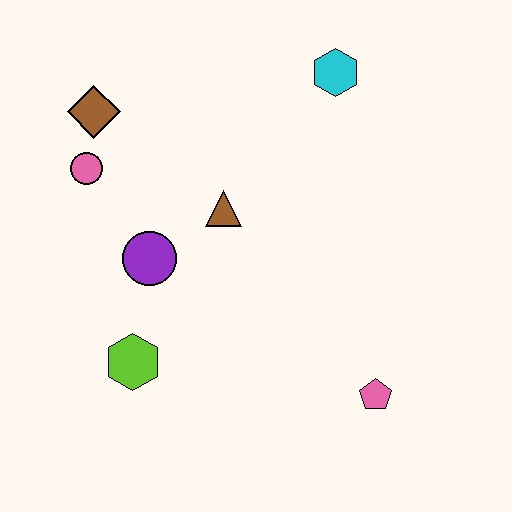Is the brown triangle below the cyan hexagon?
Yes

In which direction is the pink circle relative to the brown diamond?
The pink circle is below the brown diamond.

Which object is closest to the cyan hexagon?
The brown triangle is closest to the cyan hexagon.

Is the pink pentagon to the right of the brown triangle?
Yes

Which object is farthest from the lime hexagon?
The cyan hexagon is farthest from the lime hexagon.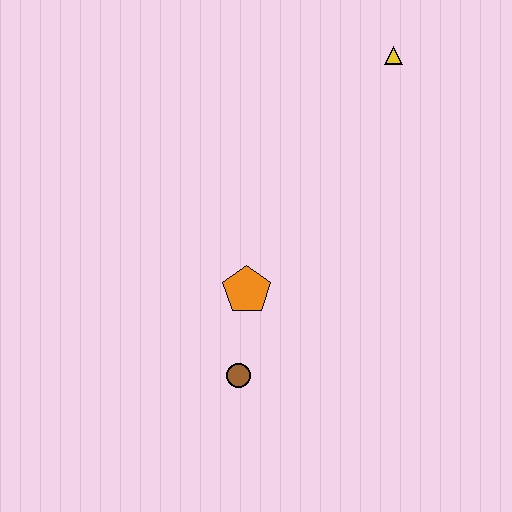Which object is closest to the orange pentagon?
The brown circle is closest to the orange pentagon.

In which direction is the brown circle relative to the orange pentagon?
The brown circle is below the orange pentagon.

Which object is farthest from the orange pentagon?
The yellow triangle is farthest from the orange pentagon.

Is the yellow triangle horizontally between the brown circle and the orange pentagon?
No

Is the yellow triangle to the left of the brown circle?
No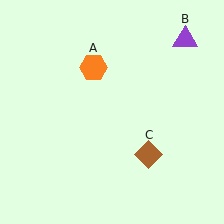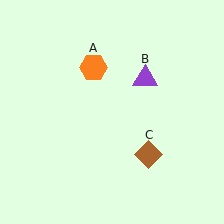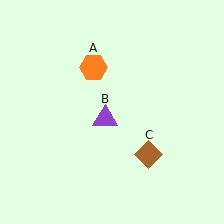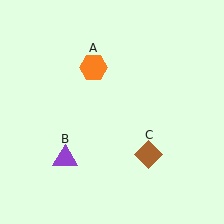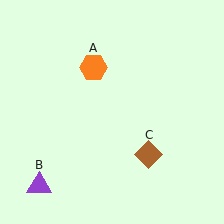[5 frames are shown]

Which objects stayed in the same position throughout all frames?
Orange hexagon (object A) and brown diamond (object C) remained stationary.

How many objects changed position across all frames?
1 object changed position: purple triangle (object B).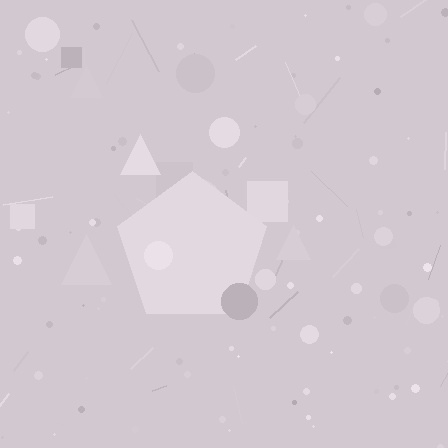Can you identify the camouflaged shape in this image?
The camouflaged shape is a pentagon.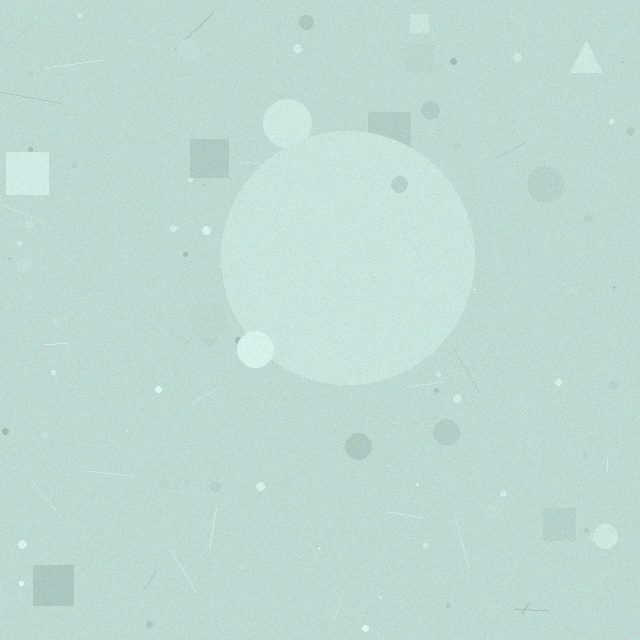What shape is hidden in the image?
A circle is hidden in the image.